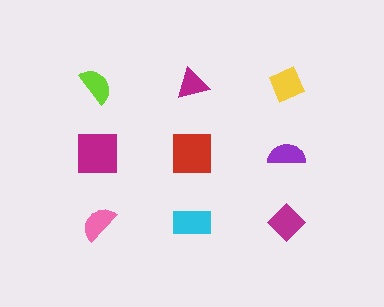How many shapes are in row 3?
3 shapes.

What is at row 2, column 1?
A magenta square.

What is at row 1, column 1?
A lime semicircle.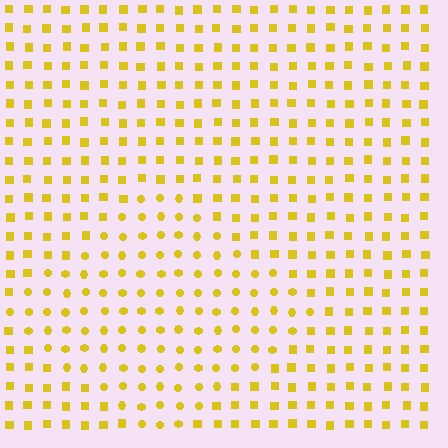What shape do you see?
I see a diamond.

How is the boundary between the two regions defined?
The boundary is defined by a change in element shape: circles inside vs. squares outside. All elements share the same color and spacing.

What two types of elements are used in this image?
The image uses circles inside the diamond region and squares outside it.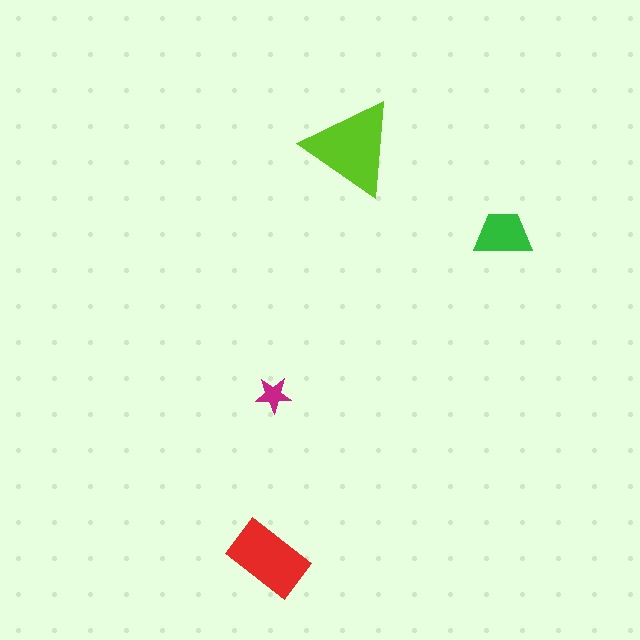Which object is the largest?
The lime triangle.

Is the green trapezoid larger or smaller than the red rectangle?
Smaller.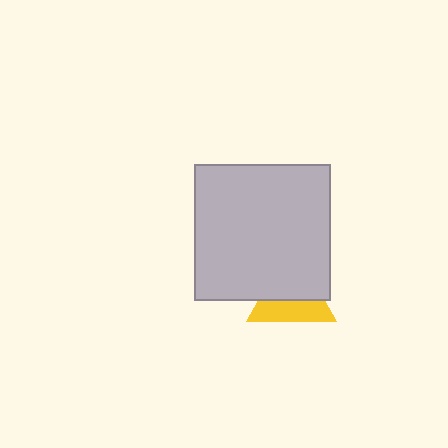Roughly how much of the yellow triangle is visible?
A small part of it is visible (roughly 44%).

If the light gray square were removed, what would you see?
You would see the complete yellow triangle.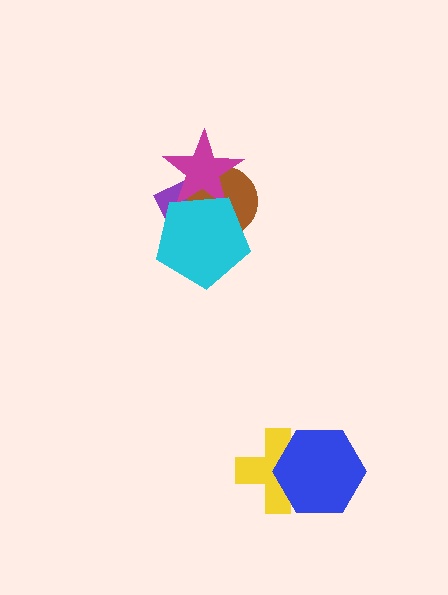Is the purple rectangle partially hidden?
Yes, it is partially covered by another shape.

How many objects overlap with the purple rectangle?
3 objects overlap with the purple rectangle.